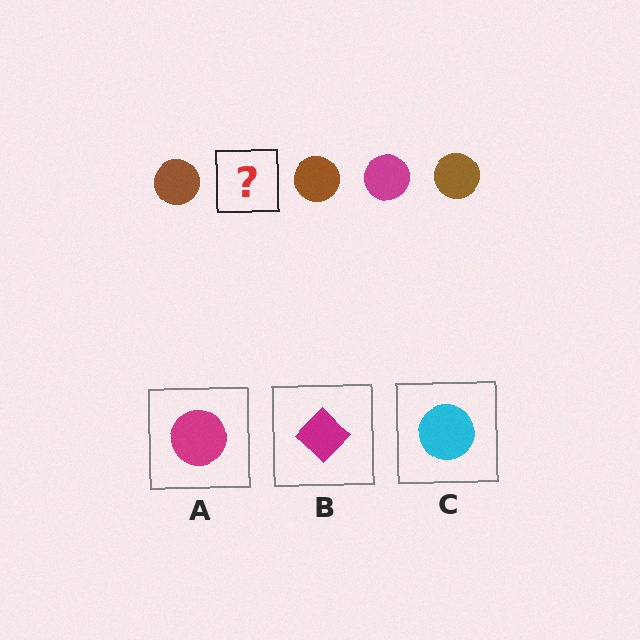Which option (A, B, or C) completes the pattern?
A.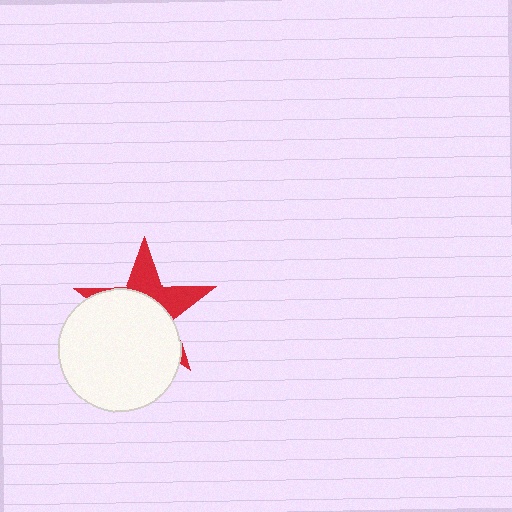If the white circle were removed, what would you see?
You would see the complete red star.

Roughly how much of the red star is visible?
A small part of it is visible (roughly 38%).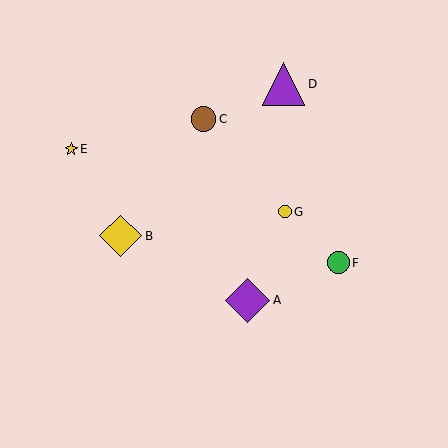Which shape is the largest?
The purple diamond (labeled A) is the largest.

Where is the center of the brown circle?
The center of the brown circle is at (204, 119).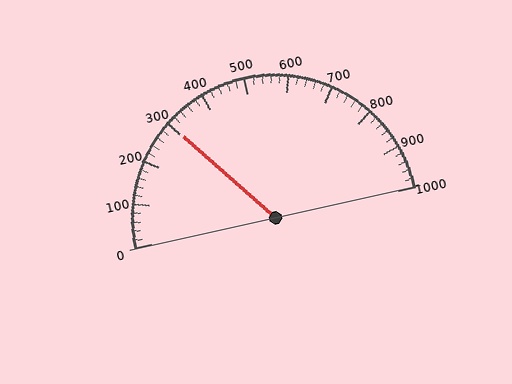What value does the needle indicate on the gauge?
The needle indicates approximately 300.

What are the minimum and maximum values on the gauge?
The gauge ranges from 0 to 1000.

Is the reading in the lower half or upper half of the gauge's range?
The reading is in the lower half of the range (0 to 1000).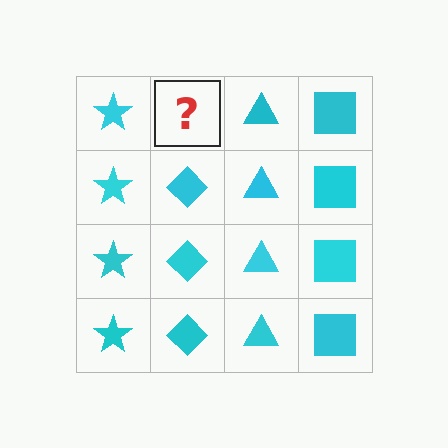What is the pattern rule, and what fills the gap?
The rule is that each column has a consistent shape. The gap should be filled with a cyan diamond.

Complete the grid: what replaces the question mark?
The question mark should be replaced with a cyan diamond.